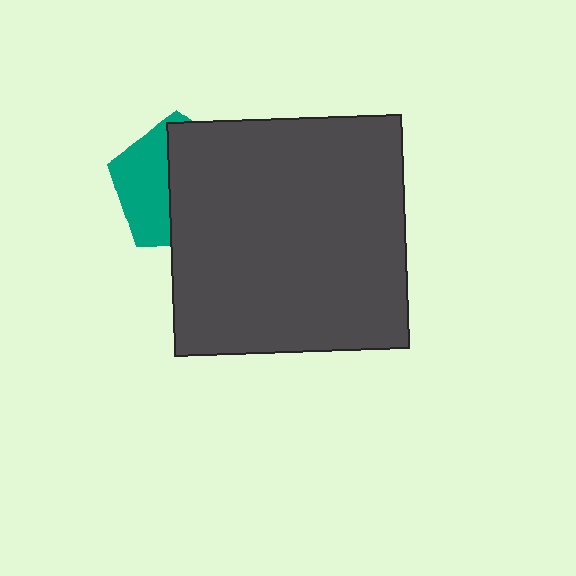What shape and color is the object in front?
The object in front is a dark gray square.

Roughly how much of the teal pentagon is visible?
A small part of it is visible (roughly 40%).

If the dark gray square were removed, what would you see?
You would see the complete teal pentagon.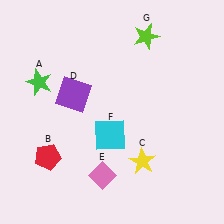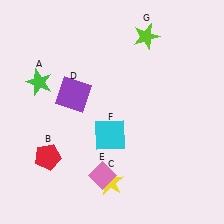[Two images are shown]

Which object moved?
The yellow star (C) moved left.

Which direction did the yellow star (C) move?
The yellow star (C) moved left.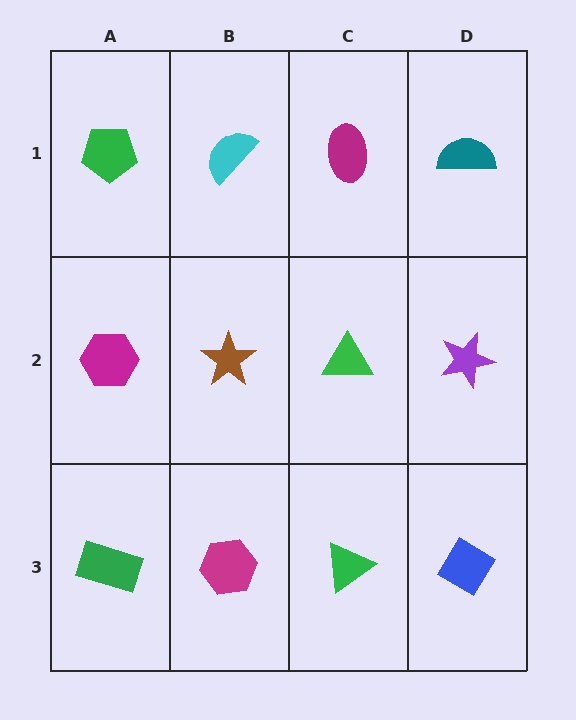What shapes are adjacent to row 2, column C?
A magenta ellipse (row 1, column C), a green triangle (row 3, column C), a brown star (row 2, column B), a purple star (row 2, column D).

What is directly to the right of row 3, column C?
A blue diamond.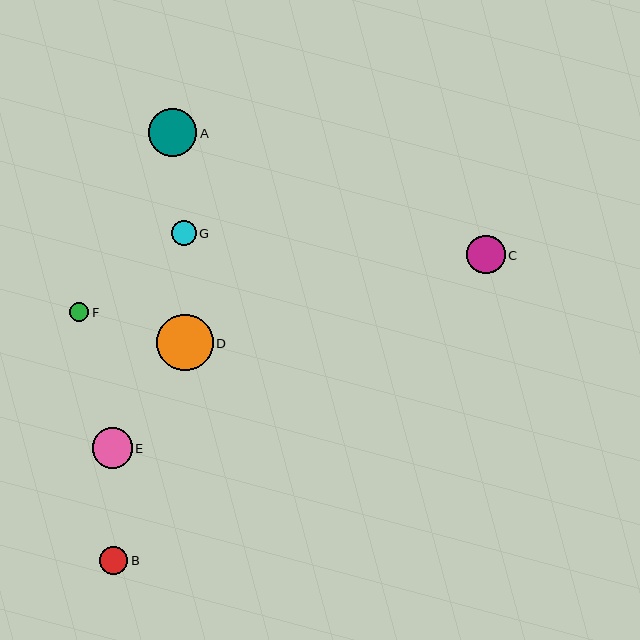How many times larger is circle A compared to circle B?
Circle A is approximately 1.7 times the size of circle B.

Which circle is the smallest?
Circle F is the smallest with a size of approximately 20 pixels.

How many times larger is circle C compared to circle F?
Circle C is approximately 2.0 times the size of circle F.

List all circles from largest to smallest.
From largest to smallest: D, A, E, C, B, G, F.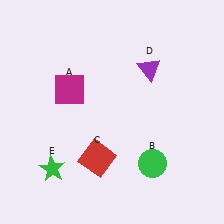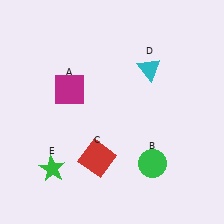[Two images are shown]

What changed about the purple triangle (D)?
In Image 1, D is purple. In Image 2, it changed to cyan.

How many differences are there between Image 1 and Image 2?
There is 1 difference between the two images.